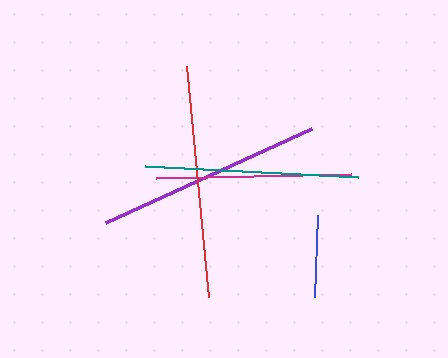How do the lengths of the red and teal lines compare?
The red and teal lines are approximately the same length.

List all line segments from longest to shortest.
From longest to shortest: red, purple, teal, magenta, blue.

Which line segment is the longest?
The red line is the longest at approximately 232 pixels.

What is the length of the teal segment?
The teal segment is approximately 213 pixels long.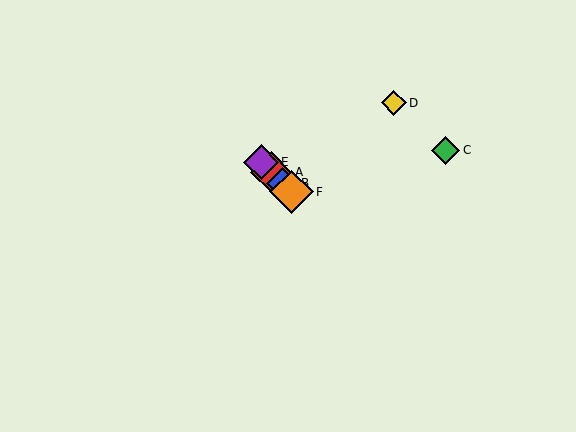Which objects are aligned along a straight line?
Objects A, B, E, F are aligned along a straight line.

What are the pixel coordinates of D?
Object D is at (394, 103).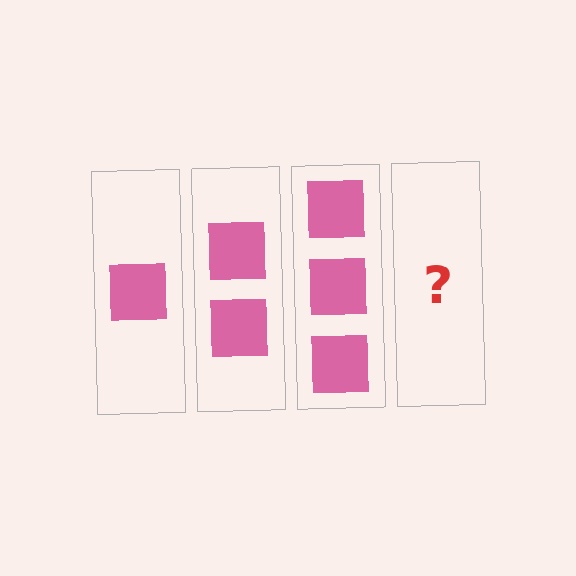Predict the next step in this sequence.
The next step is 4 squares.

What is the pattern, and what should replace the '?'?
The pattern is that each step adds one more square. The '?' should be 4 squares.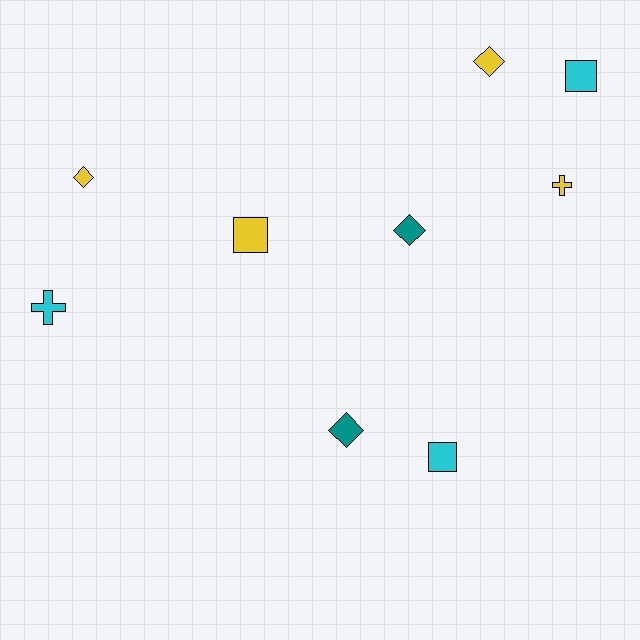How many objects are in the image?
There are 9 objects.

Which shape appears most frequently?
Diamond, with 4 objects.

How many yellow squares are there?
There is 1 yellow square.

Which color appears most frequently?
Yellow, with 4 objects.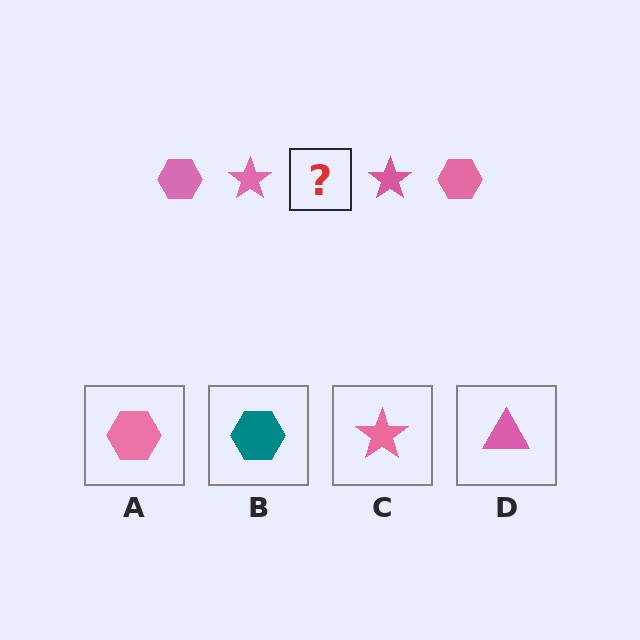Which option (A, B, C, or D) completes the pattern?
A.